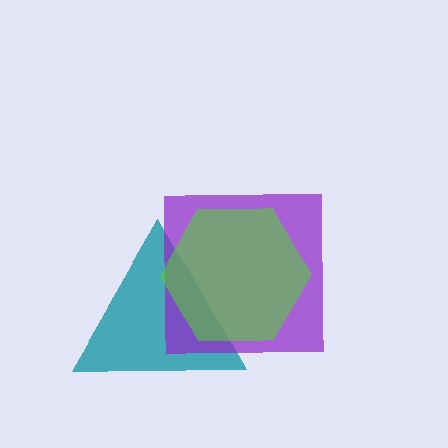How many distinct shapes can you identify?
There are 3 distinct shapes: a teal triangle, a purple square, a lime hexagon.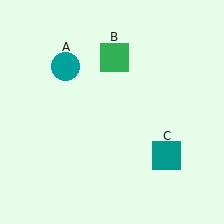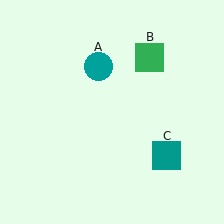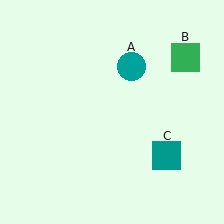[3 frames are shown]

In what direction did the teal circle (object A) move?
The teal circle (object A) moved right.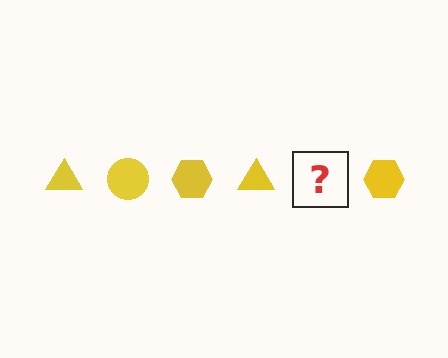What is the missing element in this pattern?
The missing element is a yellow circle.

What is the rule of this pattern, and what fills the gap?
The rule is that the pattern cycles through triangle, circle, hexagon shapes in yellow. The gap should be filled with a yellow circle.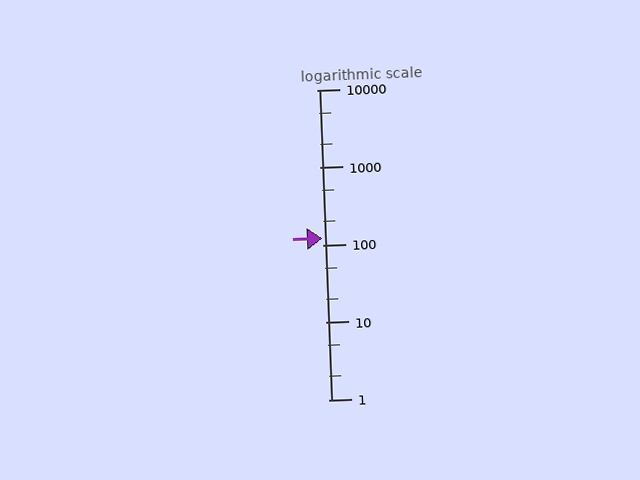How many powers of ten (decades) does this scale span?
The scale spans 4 decades, from 1 to 10000.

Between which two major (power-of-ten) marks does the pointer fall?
The pointer is between 100 and 1000.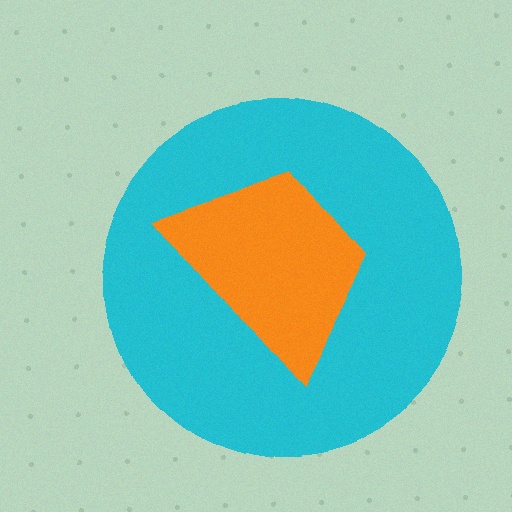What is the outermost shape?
The cyan circle.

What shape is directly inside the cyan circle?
The orange trapezoid.